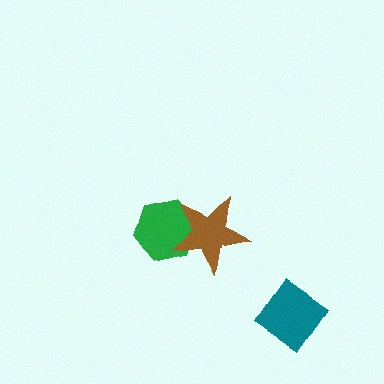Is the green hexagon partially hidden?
Yes, it is partially covered by another shape.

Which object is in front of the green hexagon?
The brown star is in front of the green hexagon.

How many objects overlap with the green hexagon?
1 object overlaps with the green hexagon.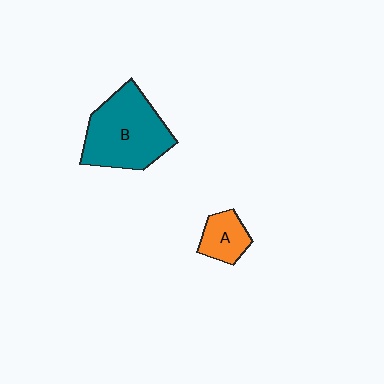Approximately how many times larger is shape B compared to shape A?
Approximately 2.7 times.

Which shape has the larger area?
Shape B (teal).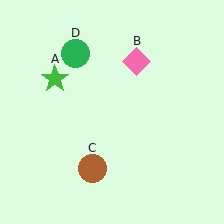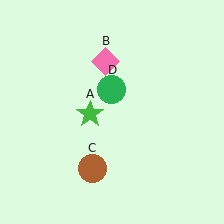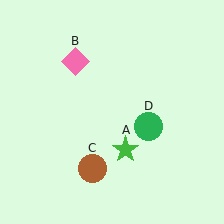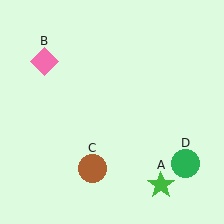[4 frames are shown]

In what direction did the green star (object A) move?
The green star (object A) moved down and to the right.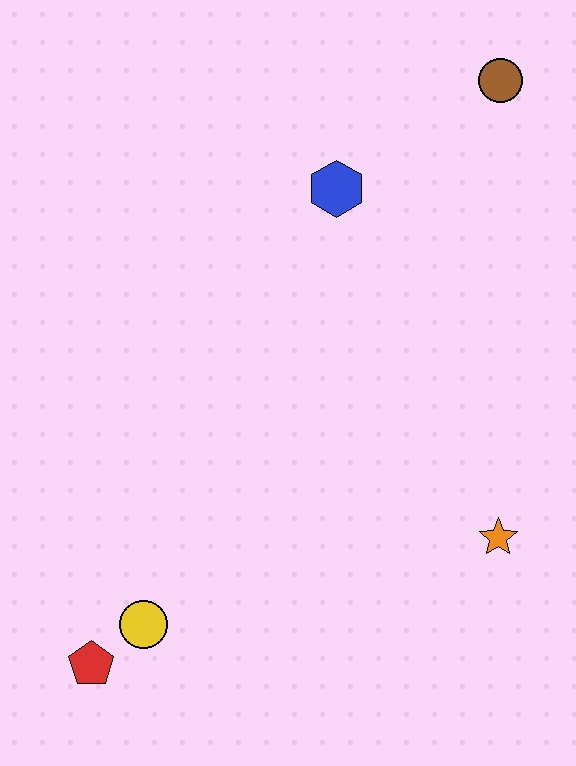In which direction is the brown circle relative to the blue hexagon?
The brown circle is to the right of the blue hexagon.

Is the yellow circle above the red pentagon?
Yes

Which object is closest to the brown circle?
The blue hexagon is closest to the brown circle.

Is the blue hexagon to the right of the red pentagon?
Yes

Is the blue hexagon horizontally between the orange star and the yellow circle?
Yes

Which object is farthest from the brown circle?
The red pentagon is farthest from the brown circle.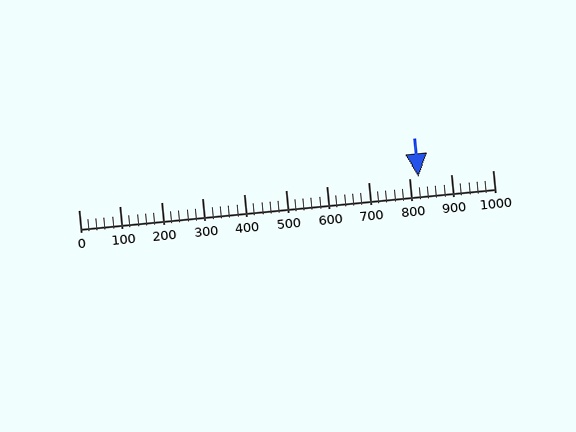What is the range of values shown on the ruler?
The ruler shows values from 0 to 1000.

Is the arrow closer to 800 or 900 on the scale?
The arrow is closer to 800.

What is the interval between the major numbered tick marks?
The major tick marks are spaced 100 units apart.